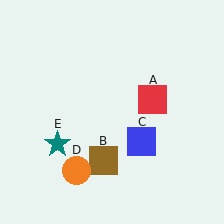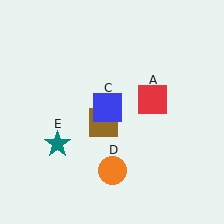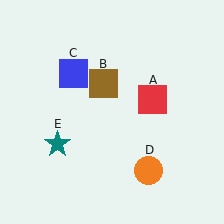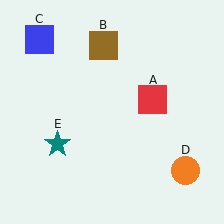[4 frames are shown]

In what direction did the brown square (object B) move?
The brown square (object B) moved up.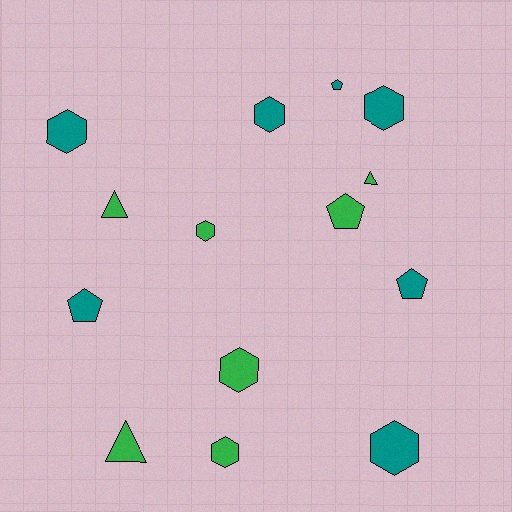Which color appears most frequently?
Green, with 7 objects.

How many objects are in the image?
There are 14 objects.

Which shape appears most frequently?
Hexagon, with 7 objects.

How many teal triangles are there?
There are no teal triangles.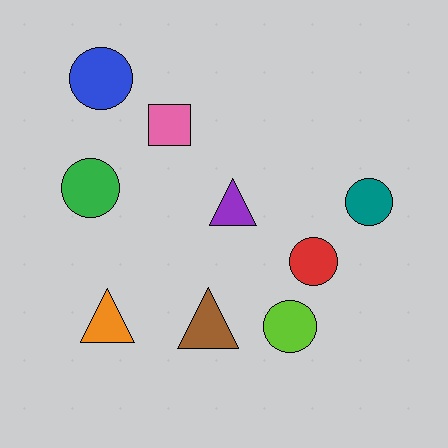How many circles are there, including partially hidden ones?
There are 5 circles.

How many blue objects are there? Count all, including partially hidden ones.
There is 1 blue object.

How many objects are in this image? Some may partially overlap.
There are 9 objects.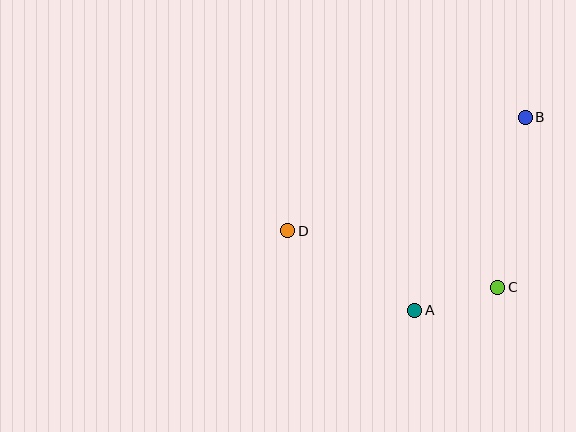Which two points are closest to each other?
Points A and C are closest to each other.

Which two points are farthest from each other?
Points B and D are farthest from each other.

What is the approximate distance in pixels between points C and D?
The distance between C and D is approximately 218 pixels.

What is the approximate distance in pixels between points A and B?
The distance between A and B is approximately 222 pixels.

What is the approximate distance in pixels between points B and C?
The distance between B and C is approximately 172 pixels.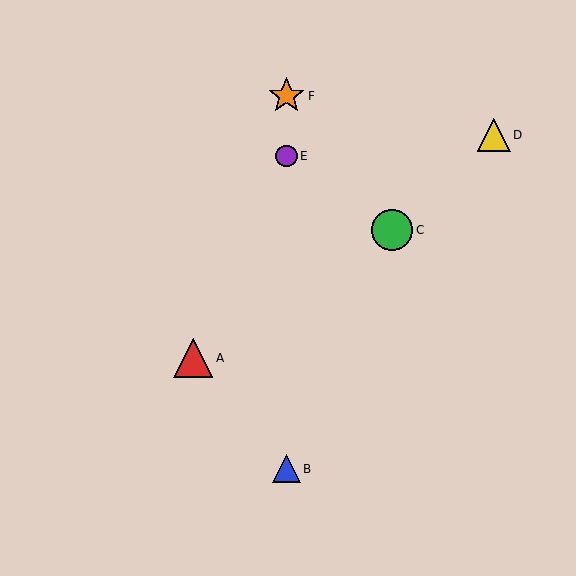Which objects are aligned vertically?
Objects B, E, F are aligned vertically.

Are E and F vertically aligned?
Yes, both are at x≈286.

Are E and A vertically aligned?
No, E is at x≈286 and A is at x≈193.